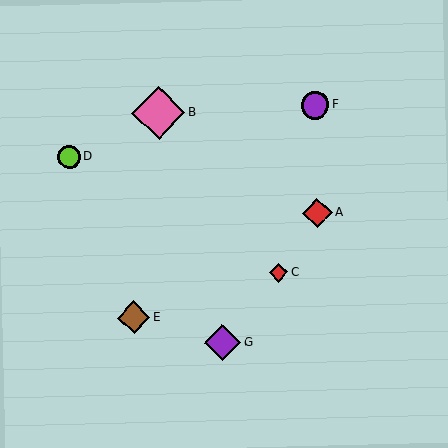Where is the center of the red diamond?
The center of the red diamond is at (317, 213).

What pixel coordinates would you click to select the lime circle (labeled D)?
Click at (69, 157) to select the lime circle D.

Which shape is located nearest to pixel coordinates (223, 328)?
The purple diamond (labeled G) at (223, 343) is nearest to that location.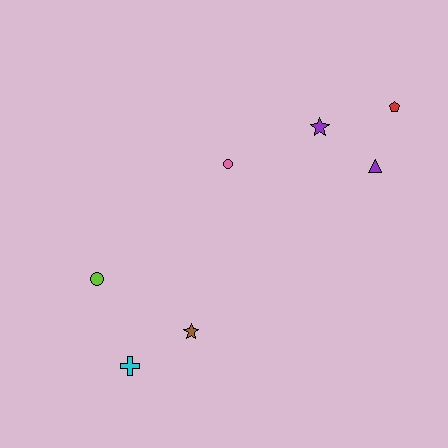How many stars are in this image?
There are 2 stars.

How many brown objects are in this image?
There is 1 brown object.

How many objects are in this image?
There are 7 objects.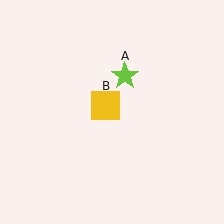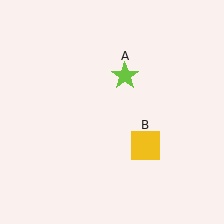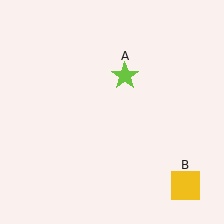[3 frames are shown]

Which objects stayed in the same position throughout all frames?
Lime star (object A) remained stationary.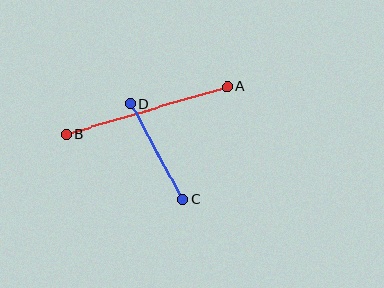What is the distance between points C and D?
The distance is approximately 109 pixels.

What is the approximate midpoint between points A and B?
The midpoint is at approximately (147, 110) pixels.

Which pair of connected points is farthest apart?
Points A and B are farthest apart.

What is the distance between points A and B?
The distance is approximately 168 pixels.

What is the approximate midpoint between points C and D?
The midpoint is at approximately (156, 152) pixels.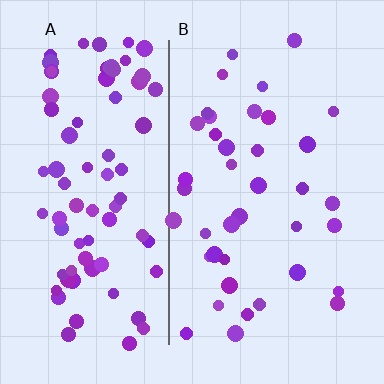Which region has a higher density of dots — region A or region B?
A (the left).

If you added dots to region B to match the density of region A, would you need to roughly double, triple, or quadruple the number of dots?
Approximately double.